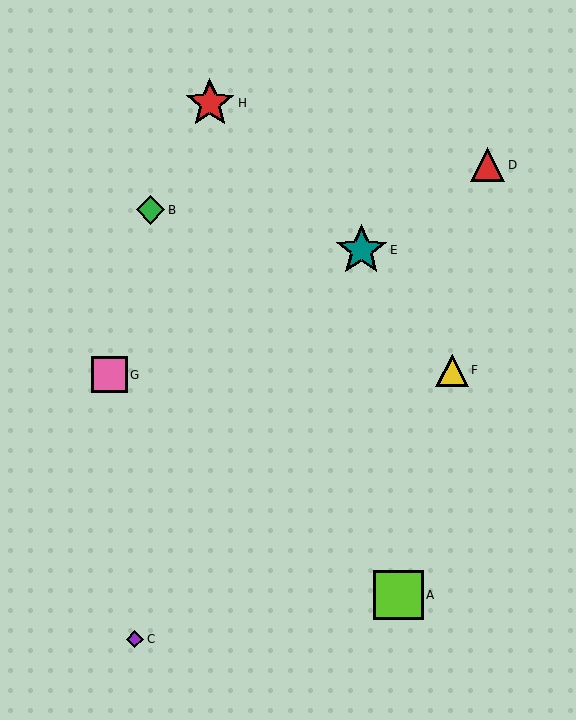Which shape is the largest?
The teal star (labeled E) is the largest.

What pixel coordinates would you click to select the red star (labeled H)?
Click at (210, 103) to select the red star H.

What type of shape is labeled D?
Shape D is a red triangle.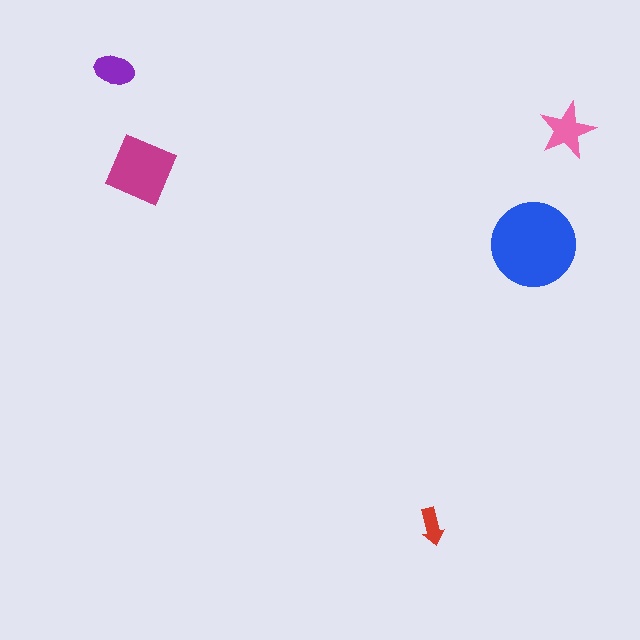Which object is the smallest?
The red arrow.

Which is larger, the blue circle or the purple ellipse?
The blue circle.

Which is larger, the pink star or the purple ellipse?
The pink star.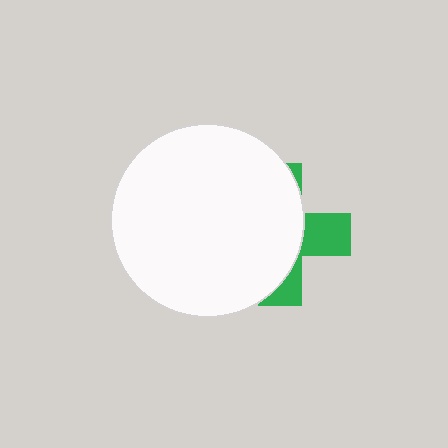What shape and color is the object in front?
The object in front is a white circle.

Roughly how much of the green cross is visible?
A small part of it is visible (roughly 31%).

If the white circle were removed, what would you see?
You would see the complete green cross.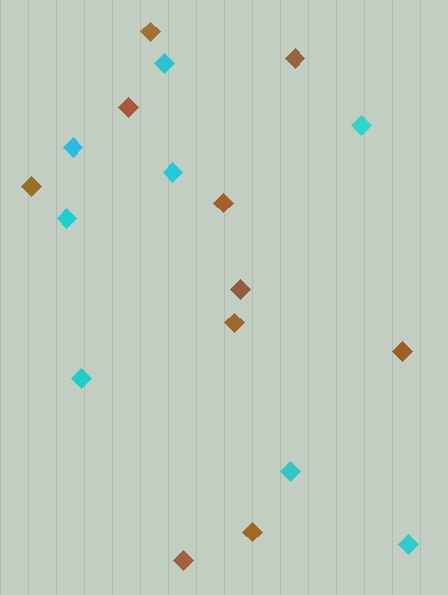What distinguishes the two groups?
There are 2 groups: one group of cyan diamonds (8) and one group of brown diamonds (10).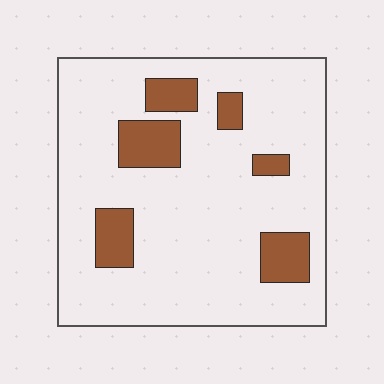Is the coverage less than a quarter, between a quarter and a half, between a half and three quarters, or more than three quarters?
Less than a quarter.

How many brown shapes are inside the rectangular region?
6.